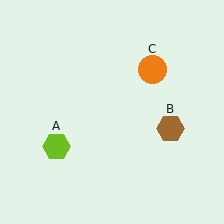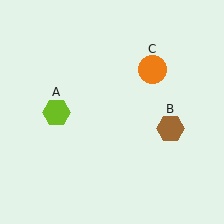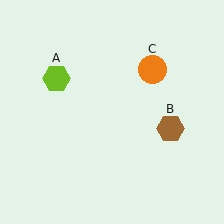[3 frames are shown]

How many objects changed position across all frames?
1 object changed position: lime hexagon (object A).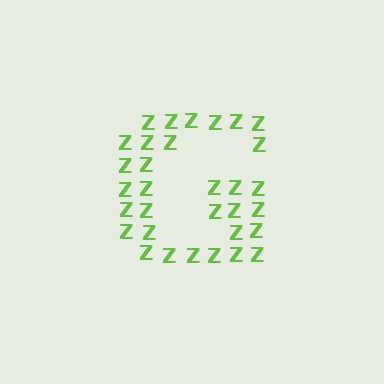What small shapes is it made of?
It is made of small letter Z's.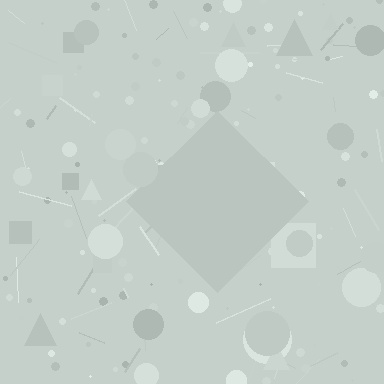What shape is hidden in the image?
A diamond is hidden in the image.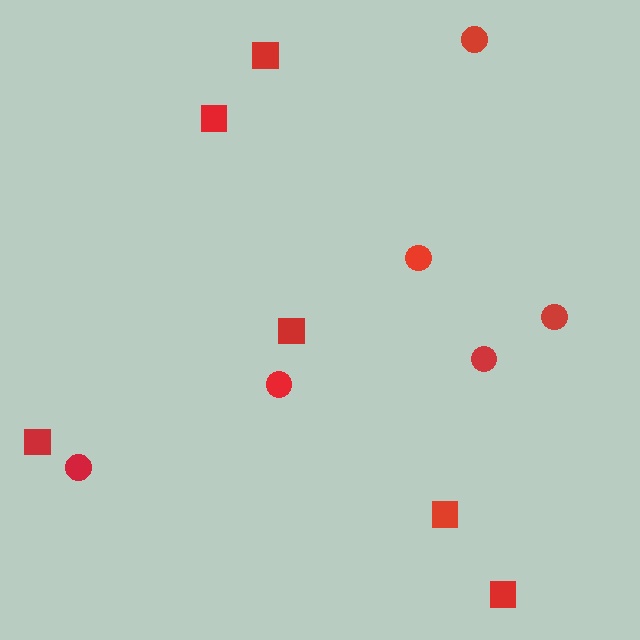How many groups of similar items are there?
There are 2 groups: one group of squares (6) and one group of circles (6).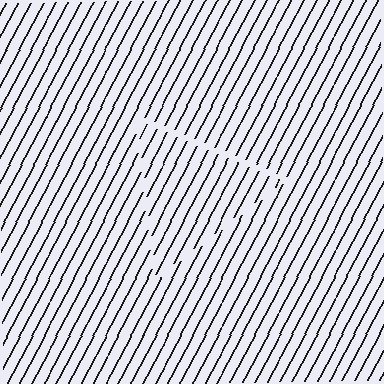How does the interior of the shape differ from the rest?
The interior of the shape contains the same grating, shifted by half a period — the contour is defined by the phase discontinuity where line-ends from the inner and outer gratings abut.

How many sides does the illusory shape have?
3 sides — the line-ends trace a triangle.